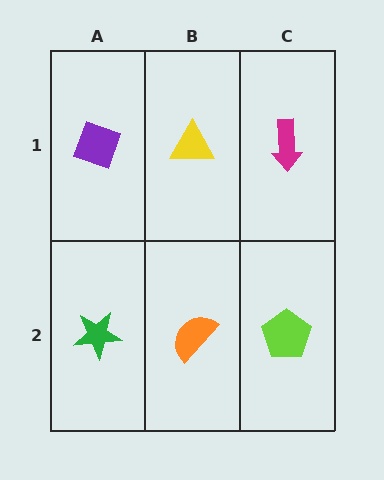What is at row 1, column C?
A magenta arrow.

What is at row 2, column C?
A lime pentagon.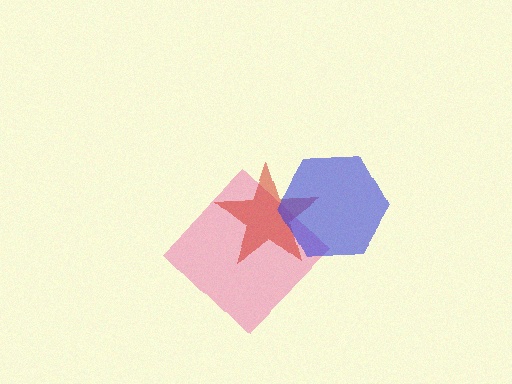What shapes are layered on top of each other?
The layered shapes are: a pink diamond, a red star, a blue hexagon.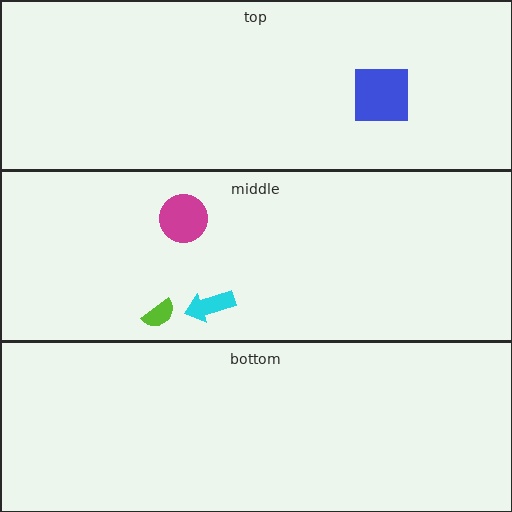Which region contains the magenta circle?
The middle region.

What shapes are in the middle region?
The cyan arrow, the lime semicircle, the magenta circle.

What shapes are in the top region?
The blue square.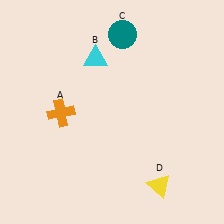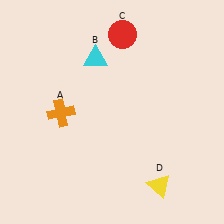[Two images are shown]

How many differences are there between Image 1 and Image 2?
There is 1 difference between the two images.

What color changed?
The circle (C) changed from teal in Image 1 to red in Image 2.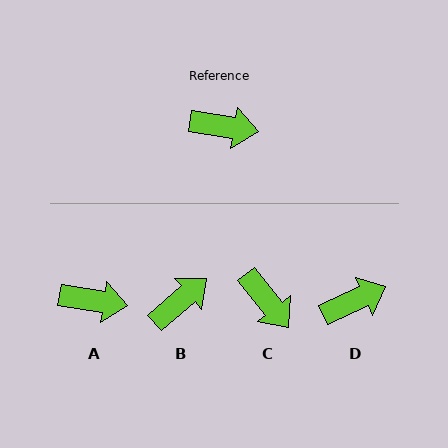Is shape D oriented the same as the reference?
No, it is off by about 33 degrees.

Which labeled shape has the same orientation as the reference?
A.